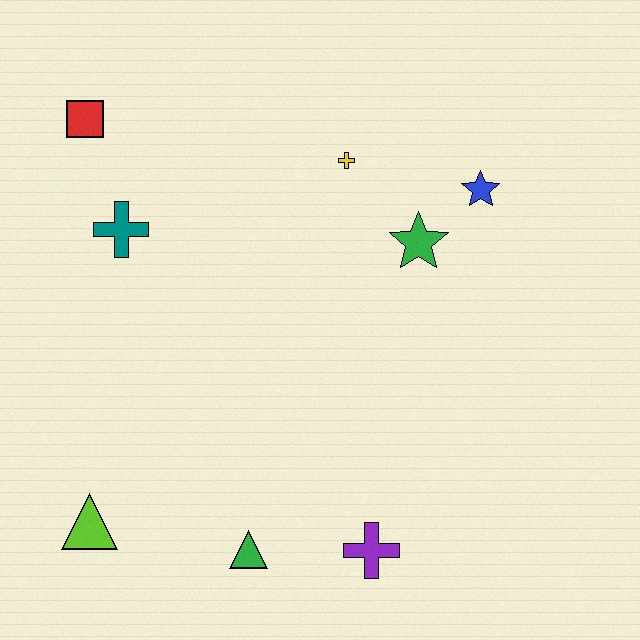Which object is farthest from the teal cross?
The purple cross is farthest from the teal cross.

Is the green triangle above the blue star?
No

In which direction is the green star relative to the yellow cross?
The green star is below the yellow cross.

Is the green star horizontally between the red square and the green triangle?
No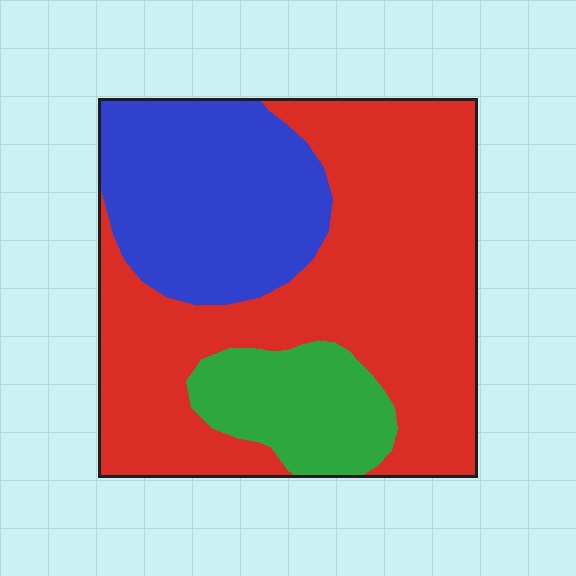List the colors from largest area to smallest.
From largest to smallest: red, blue, green.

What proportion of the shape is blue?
Blue covers roughly 30% of the shape.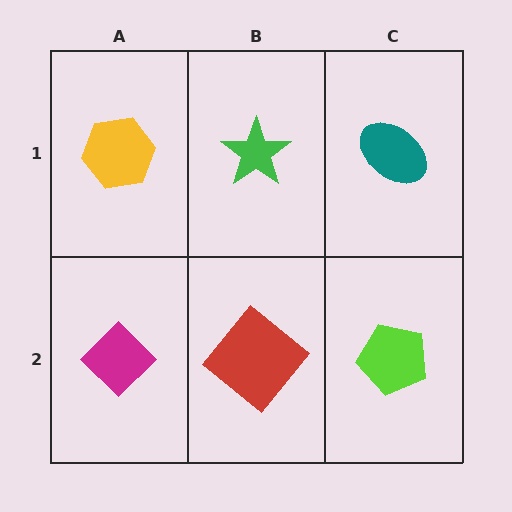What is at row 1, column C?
A teal ellipse.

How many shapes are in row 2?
3 shapes.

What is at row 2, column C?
A lime pentagon.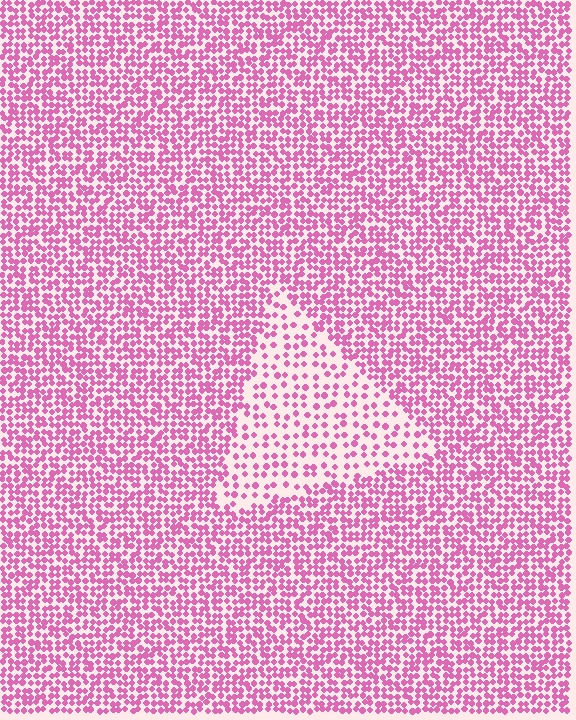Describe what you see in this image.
The image contains small pink elements arranged at two different densities. A triangle-shaped region is visible where the elements are less densely packed than the surrounding area.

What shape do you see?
I see a triangle.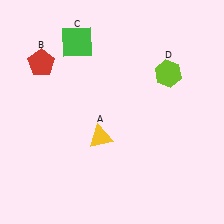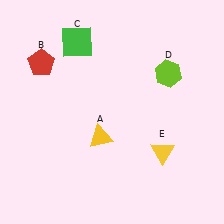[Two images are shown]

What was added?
A yellow triangle (E) was added in Image 2.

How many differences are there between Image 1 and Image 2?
There is 1 difference between the two images.